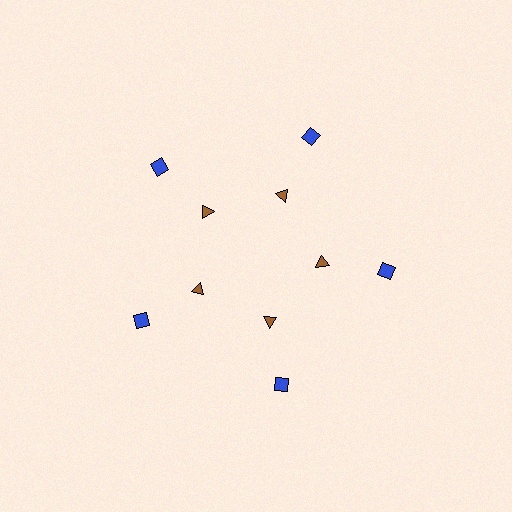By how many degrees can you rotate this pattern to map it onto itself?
The pattern maps onto itself every 72 degrees of rotation.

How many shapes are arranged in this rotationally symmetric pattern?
There are 10 shapes, arranged in 5 groups of 2.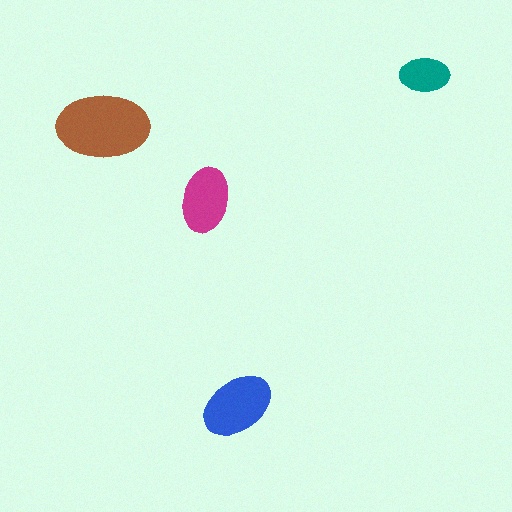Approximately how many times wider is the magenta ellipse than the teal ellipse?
About 1.5 times wider.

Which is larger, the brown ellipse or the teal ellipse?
The brown one.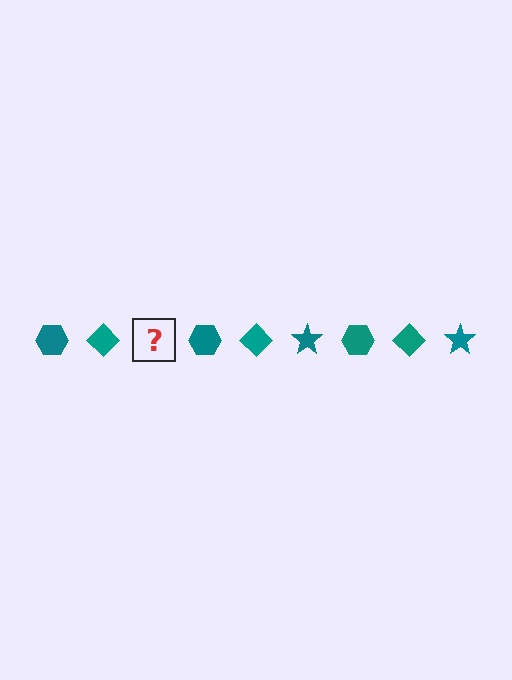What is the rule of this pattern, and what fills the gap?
The rule is that the pattern cycles through hexagon, diamond, star shapes in teal. The gap should be filled with a teal star.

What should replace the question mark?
The question mark should be replaced with a teal star.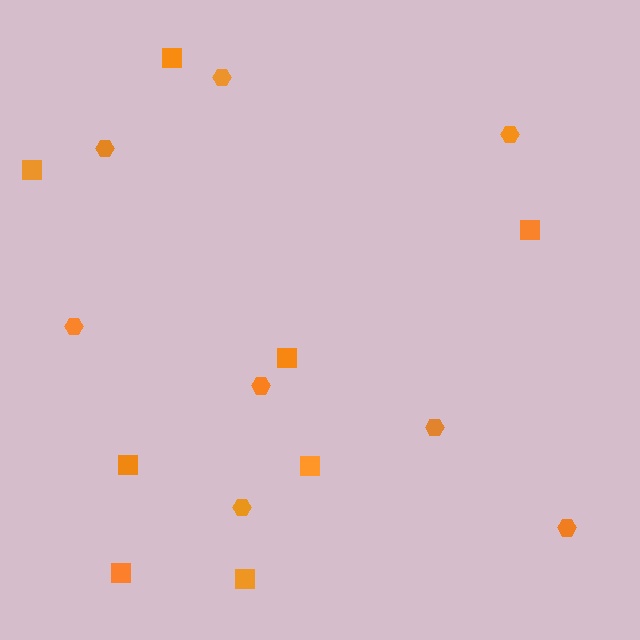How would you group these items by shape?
There are 2 groups: one group of squares (8) and one group of hexagons (8).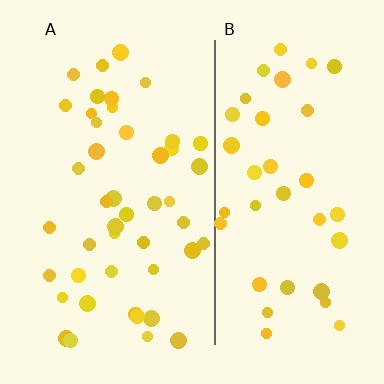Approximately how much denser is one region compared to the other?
Approximately 1.2× — region A over region B.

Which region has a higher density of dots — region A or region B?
A (the left).